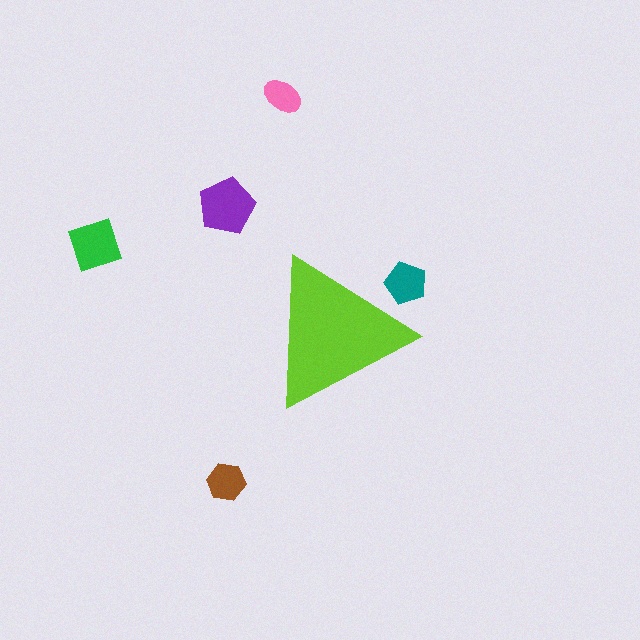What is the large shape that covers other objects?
A lime triangle.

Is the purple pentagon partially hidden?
No, the purple pentagon is fully visible.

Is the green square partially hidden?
No, the green square is fully visible.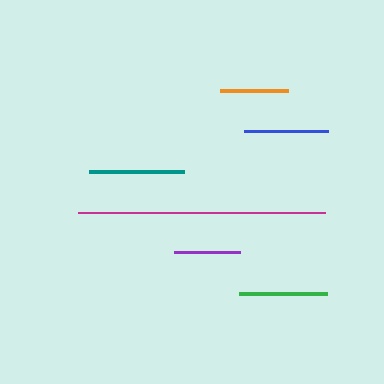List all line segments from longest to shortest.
From longest to shortest: magenta, teal, green, blue, orange, purple.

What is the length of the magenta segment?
The magenta segment is approximately 247 pixels long.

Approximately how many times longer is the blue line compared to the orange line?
The blue line is approximately 1.2 times the length of the orange line.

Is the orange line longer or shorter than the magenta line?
The magenta line is longer than the orange line.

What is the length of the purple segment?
The purple segment is approximately 67 pixels long.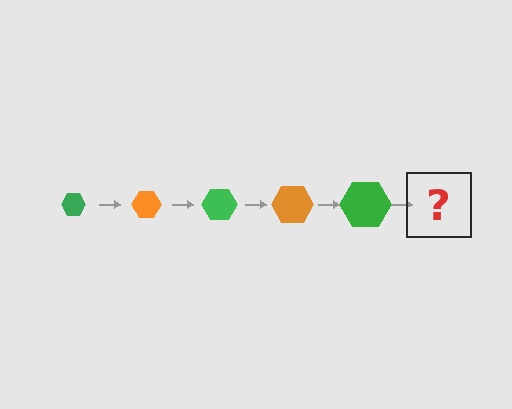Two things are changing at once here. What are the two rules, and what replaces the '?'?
The two rules are that the hexagon grows larger each step and the color cycles through green and orange. The '?' should be an orange hexagon, larger than the previous one.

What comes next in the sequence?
The next element should be an orange hexagon, larger than the previous one.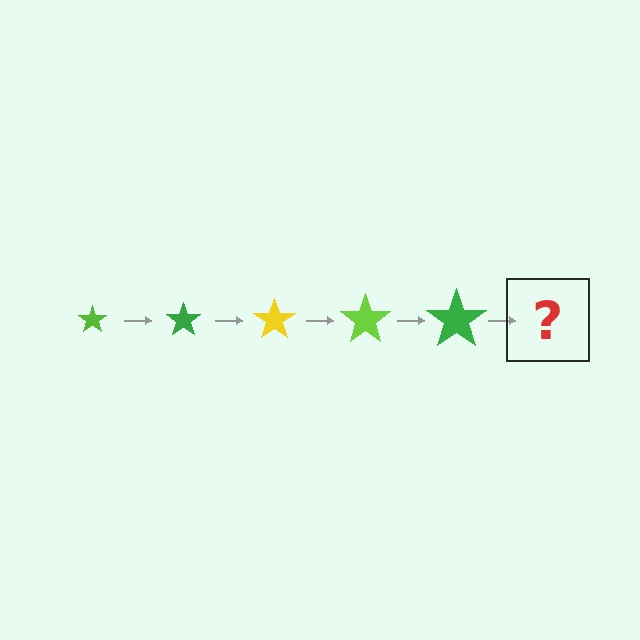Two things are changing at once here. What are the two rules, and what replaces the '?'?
The two rules are that the star grows larger each step and the color cycles through lime, green, and yellow. The '?' should be a yellow star, larger than the previous one.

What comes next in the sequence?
The next element should be a yellow star, larger than the previous one.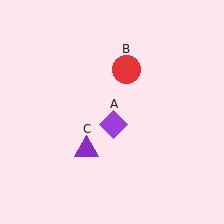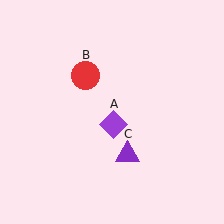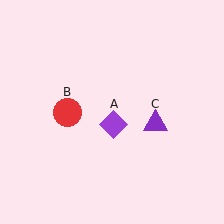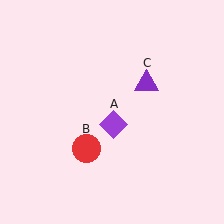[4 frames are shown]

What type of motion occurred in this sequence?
The red circle (object B), purple triangle (object C) rotated counterclockwise around the center of the scene.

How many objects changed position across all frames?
2 objects changed position: red circle (object B), purple triangle (object C).